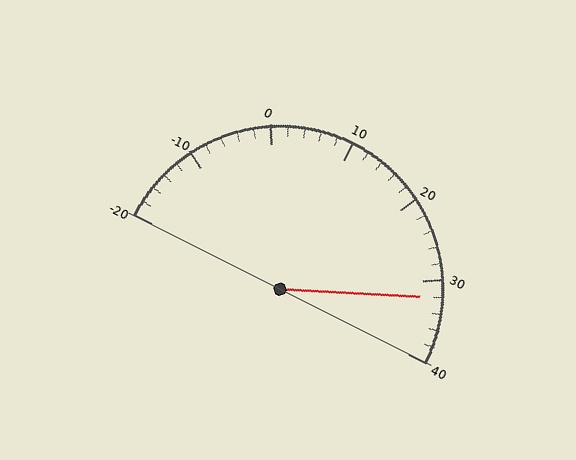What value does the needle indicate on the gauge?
The needle indicates approximately 32.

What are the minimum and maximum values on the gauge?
The gauge ranges from -20 to 40.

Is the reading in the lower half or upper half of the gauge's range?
The reading is in the upper half of the range (-20 to 40).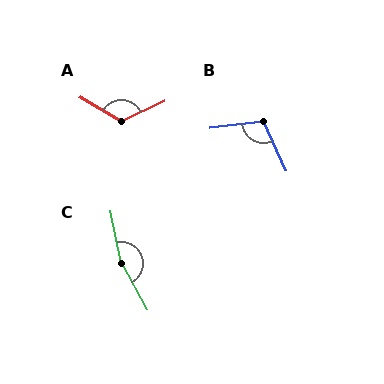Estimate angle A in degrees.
Approximately 124 degrees.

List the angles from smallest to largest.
B (107°), A (124°), C (163°).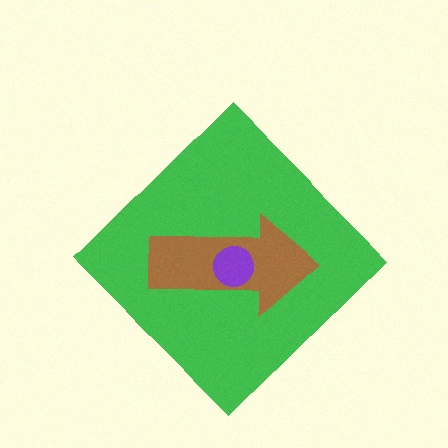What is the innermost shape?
The purple circle.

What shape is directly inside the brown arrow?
The purple circle.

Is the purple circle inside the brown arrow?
Yes.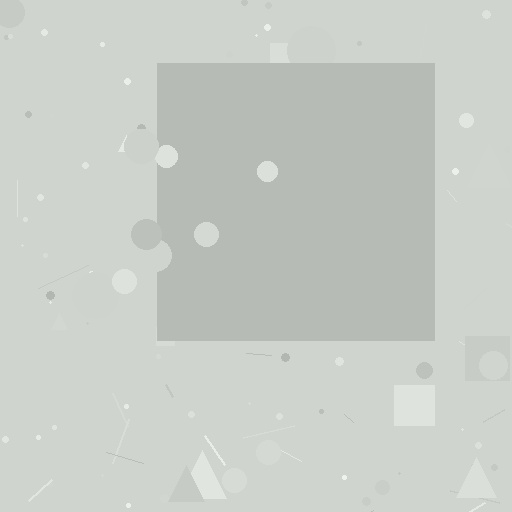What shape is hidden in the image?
A square is hidden in the image.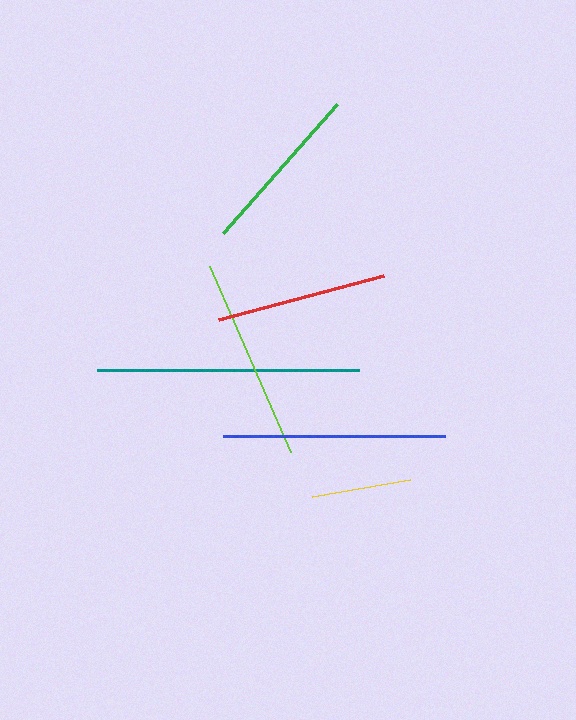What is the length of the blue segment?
The blue segment is approximately 222 pixels long.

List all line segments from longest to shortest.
From longest to shortest: teal, blue, lime, green, red, yellow.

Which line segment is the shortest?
The yellow line is the shortest at approximately 99 pixels.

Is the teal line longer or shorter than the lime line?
The teal line is longer than the lime line.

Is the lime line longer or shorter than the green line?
The lime line is longer than the green line.